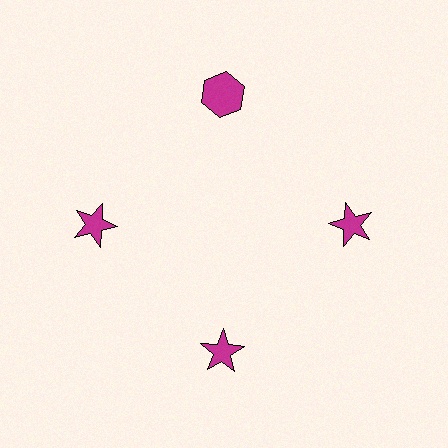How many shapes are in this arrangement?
There are 4 shapes arranged in a ring pattern.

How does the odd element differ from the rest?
It has a different shape: hexagon instead of star.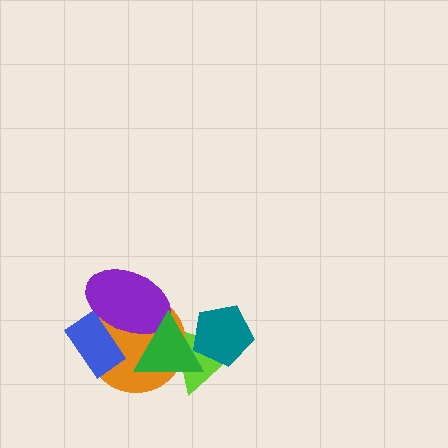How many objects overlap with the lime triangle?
3 objects overlap with the lime triangle.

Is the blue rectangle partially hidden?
Yes, it is partially covered by another shape.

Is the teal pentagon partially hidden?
Yes, it is partially covered by another shape.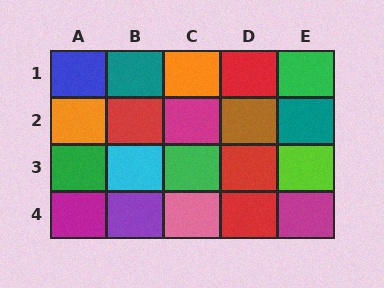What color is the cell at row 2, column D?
Brown.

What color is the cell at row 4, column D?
Red.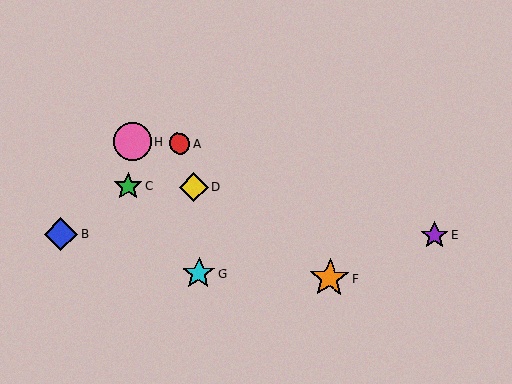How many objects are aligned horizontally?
2 objects (C, D) are aligned horizontally.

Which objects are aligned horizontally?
Objects C, D are aligned horizontally.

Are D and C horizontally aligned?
Yes, both are at y≈187.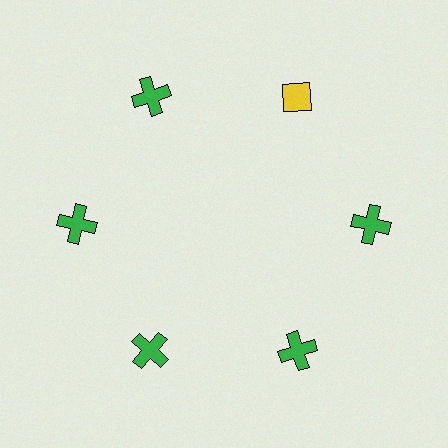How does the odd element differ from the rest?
It differs in both color (yellow instead of green) and shape (diamond instead of cross).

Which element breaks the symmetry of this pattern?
The yellow diamond at roughly the 1 o'clock position breaks the symmetry. All other shapes are green crosses.